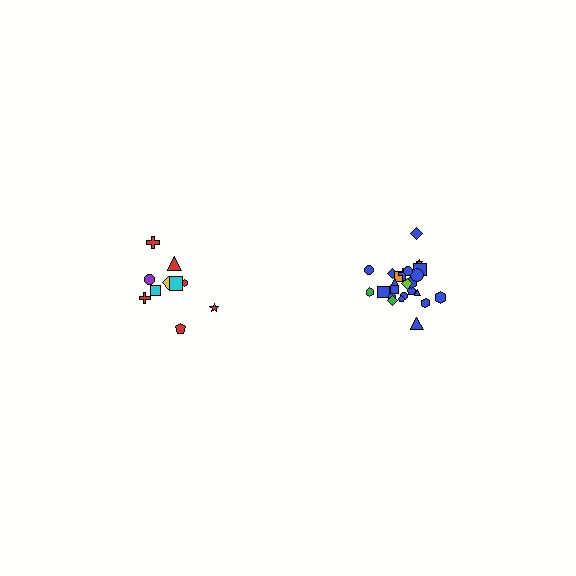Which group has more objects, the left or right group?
The right group.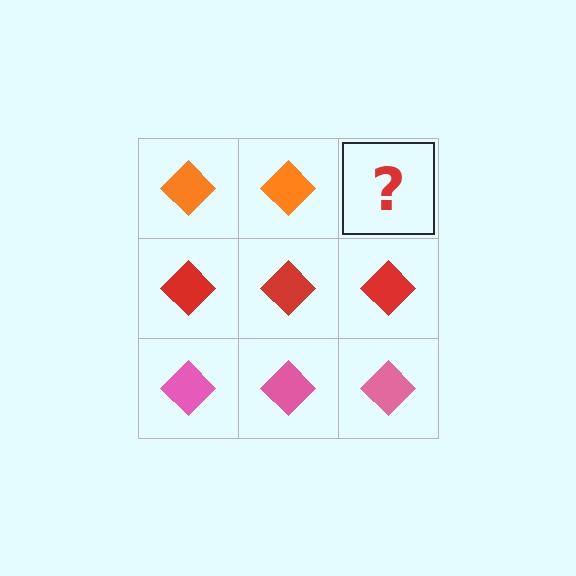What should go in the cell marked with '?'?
The missing cell should contain an orange diamond.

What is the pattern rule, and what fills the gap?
The rule is that each row has a consistent color. The gap should be filled with an orange diamond.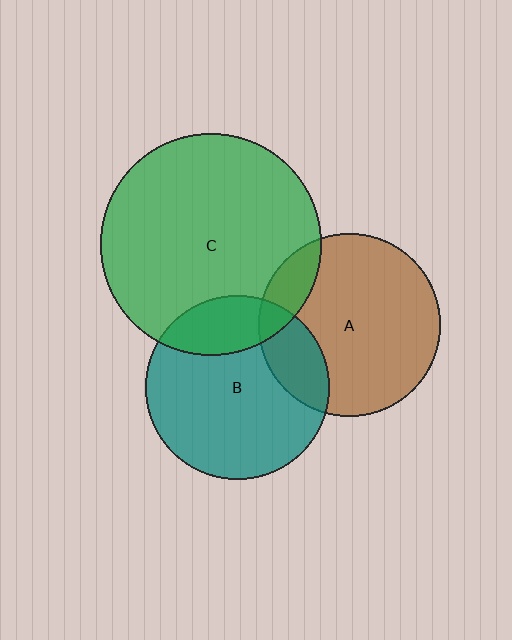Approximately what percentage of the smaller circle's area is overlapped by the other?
Approximately 20%.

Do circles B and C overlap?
Yes.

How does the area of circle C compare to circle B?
Approximately 1.5 times.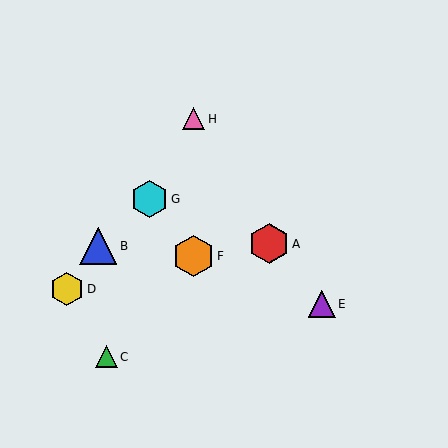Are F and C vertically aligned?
No, F is at x≈193 and C is at x≈106.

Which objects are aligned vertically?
Objects F, H are aligned vertically.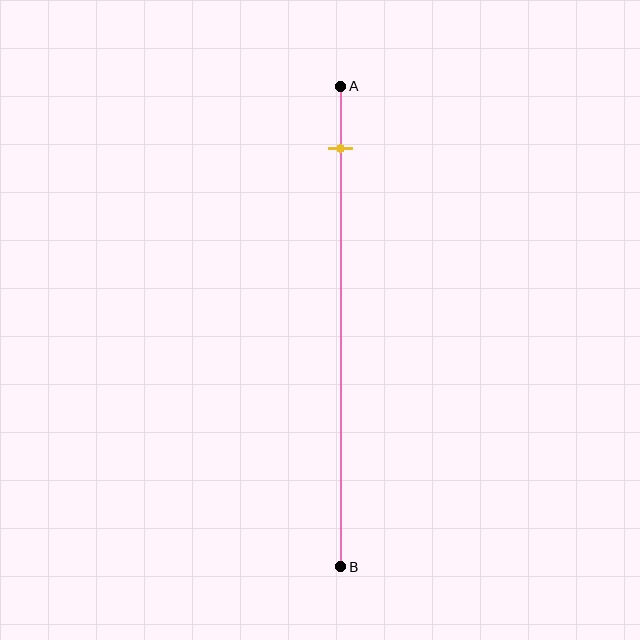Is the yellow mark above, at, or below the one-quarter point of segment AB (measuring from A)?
The yellow mark is above the one-quarter point of segment AB.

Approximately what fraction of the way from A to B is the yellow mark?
The yellow mark is approximately 15% of the way from A to B.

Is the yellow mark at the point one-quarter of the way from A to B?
No, the mark is at about 15% from A, not at the 25% one-quarter point.